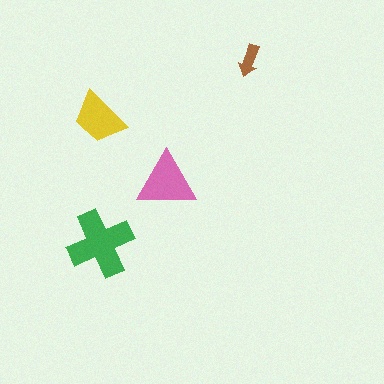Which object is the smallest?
The brown arrow.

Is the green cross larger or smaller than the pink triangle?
Larger.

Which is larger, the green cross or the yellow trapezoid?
The green cross.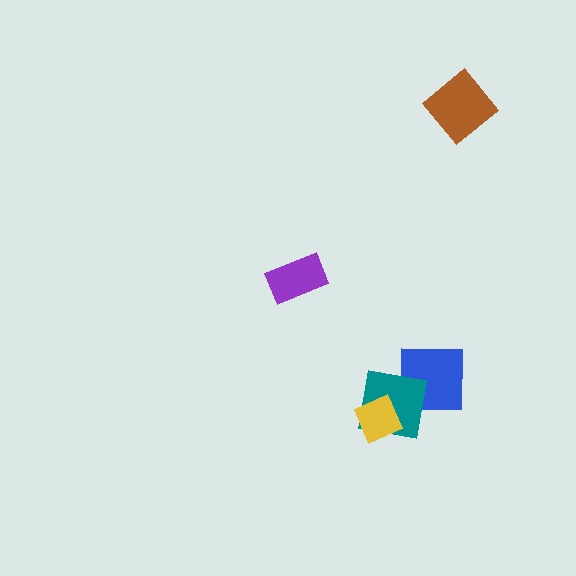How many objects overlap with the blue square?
1 object overlaps with the blue square.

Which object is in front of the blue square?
The teal square is in front of the blue square.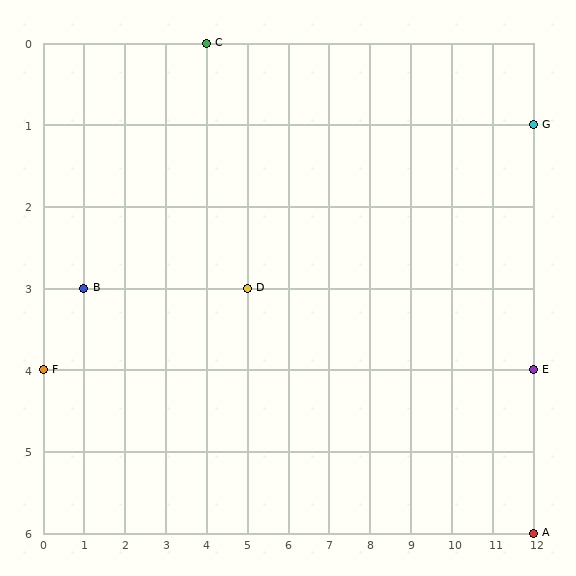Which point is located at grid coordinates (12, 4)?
Point E is at (12, 4).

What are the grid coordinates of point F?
Point F is at grid coordinates (0, 4).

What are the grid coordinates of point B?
Point B is at grid coordinates (1, 3).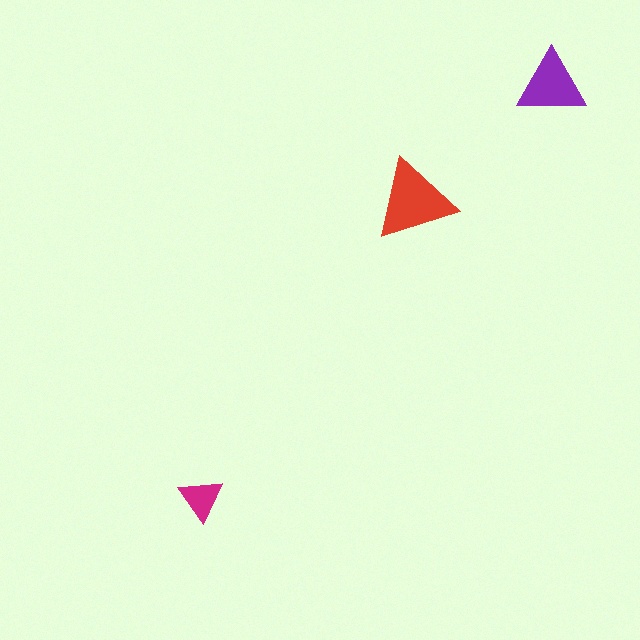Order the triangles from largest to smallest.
the red one, the purple one, the magenta one.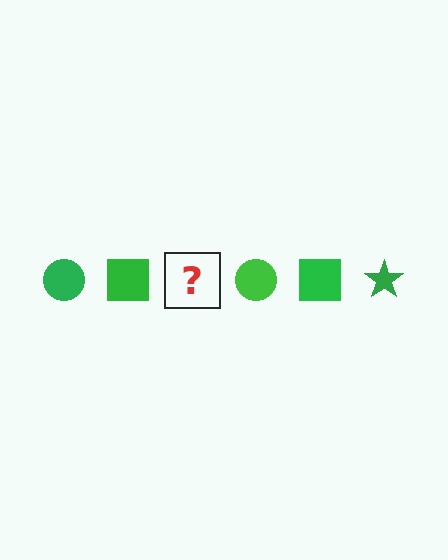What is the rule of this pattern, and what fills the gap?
The rule is that the pattern cycles through circle, square, star shapes in green. The gap should be filled with a green star.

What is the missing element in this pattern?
The missing element is a green star.